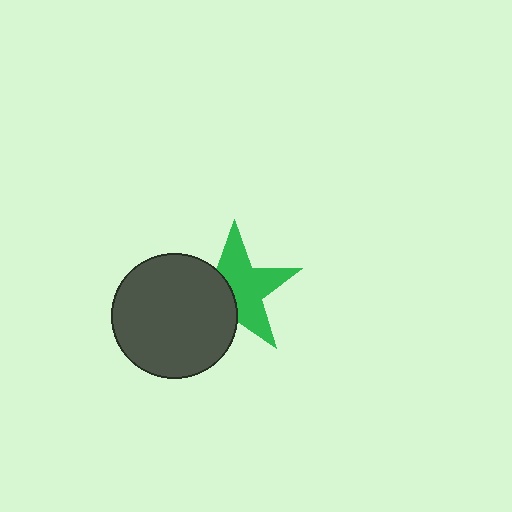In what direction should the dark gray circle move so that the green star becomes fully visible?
The dark gray circle should move left. That is the shortest direction to clear the overlap and leave the green star fully visible.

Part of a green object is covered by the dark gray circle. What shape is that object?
It is a star.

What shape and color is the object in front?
The object in front is a dark gray circle.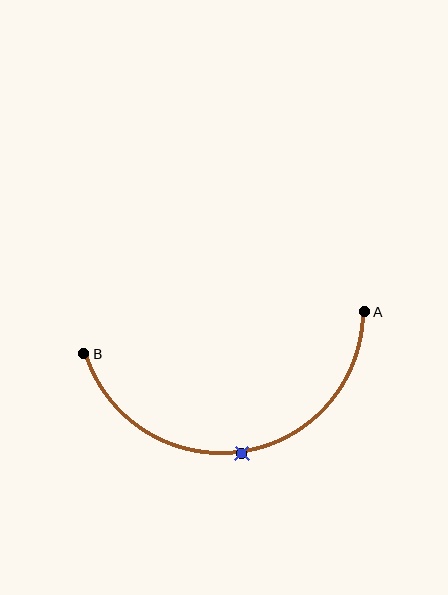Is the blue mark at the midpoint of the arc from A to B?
Yes. The blue mark lies on the arc at equal arc-length from both A and B — it is the arc midpoint.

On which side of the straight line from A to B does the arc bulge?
The arc bulges below the straight line connecting A and B.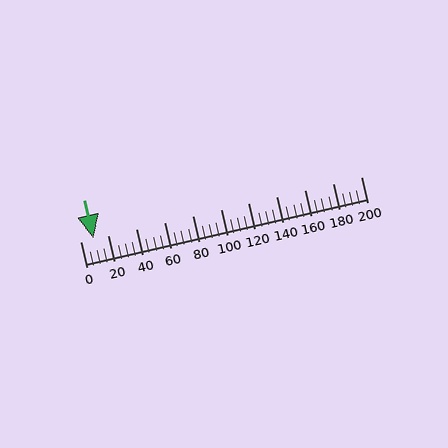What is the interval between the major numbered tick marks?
The major tick marks are spaced 20 units apart.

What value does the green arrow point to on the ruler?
The green arrow points to approximately 10.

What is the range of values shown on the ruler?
The ruler shows values from 0 to 200.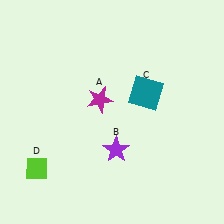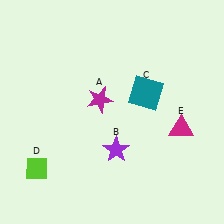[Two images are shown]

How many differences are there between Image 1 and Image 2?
There is 1 difference between the two images.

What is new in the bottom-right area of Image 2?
A magenta triangle (E) was added in the bottom-right area of Image 2.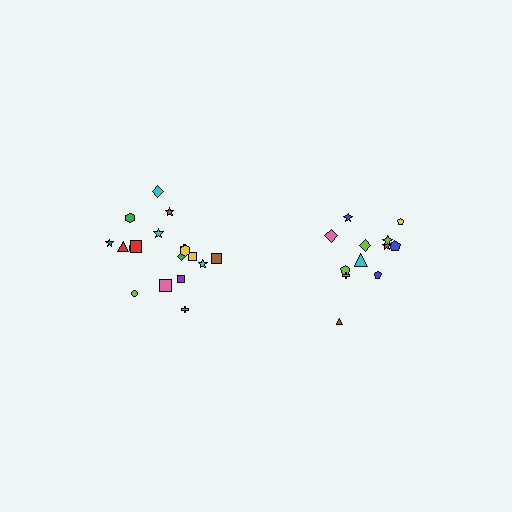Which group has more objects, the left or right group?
The left group.